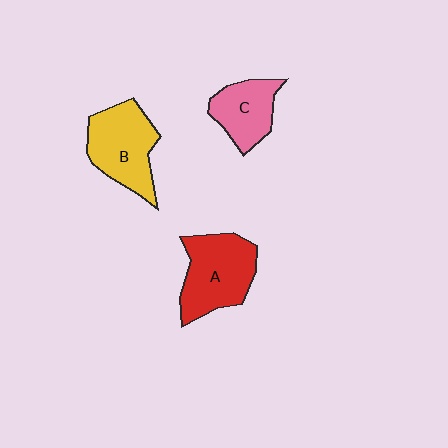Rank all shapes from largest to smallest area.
From largest to smallest: A (red), B (yellow), C (pink).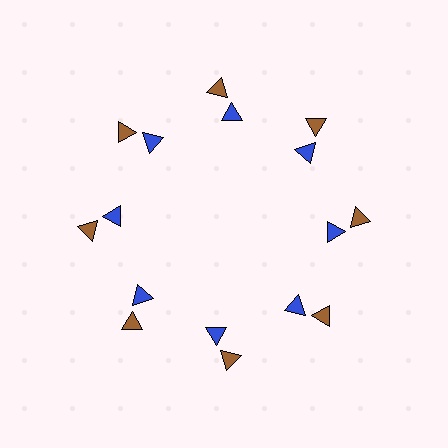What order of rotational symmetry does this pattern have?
This pattern has 8-fold rotational symmetry.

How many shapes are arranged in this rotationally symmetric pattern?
There are 16 shapes, arranged in 8 groups of 2.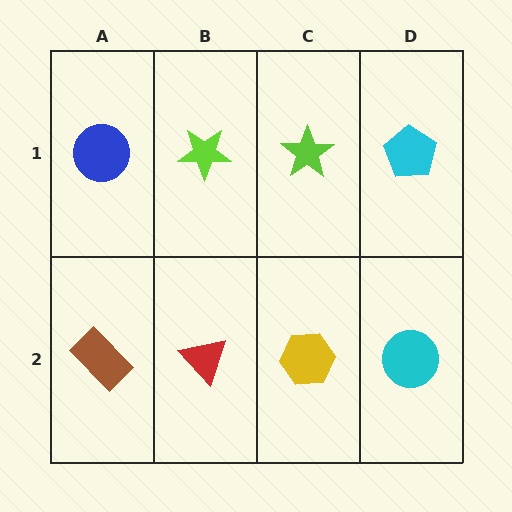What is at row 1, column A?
A blue circle.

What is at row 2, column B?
A red triangle.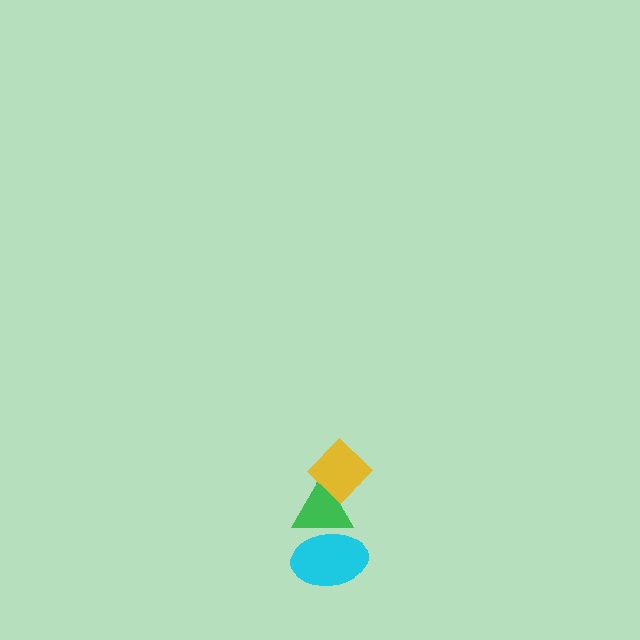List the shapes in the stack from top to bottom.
From top to bottom: the yellow diamond, the green triangle, the cyan ellipse.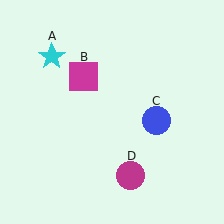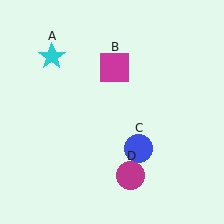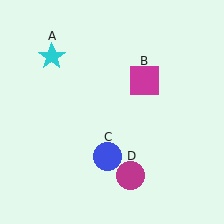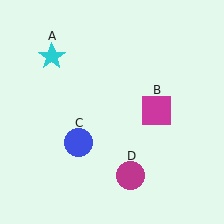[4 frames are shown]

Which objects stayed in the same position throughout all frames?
Cyan star (object A) and magenta circle (object D) remained stationary.